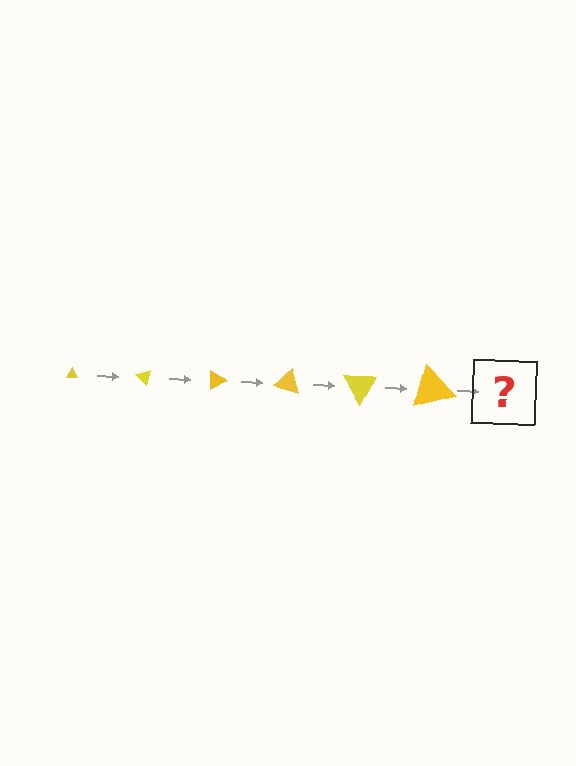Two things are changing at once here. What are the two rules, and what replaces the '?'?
The two rules are that the triangle grows larger each step and it rotates 45 degrees each step. The '?' should be a triangle, larger than the previous one and rotated 270 degrees from the start.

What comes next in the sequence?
The next element should be a triangle, larger than the previous one and rotated 270 degrees from the start.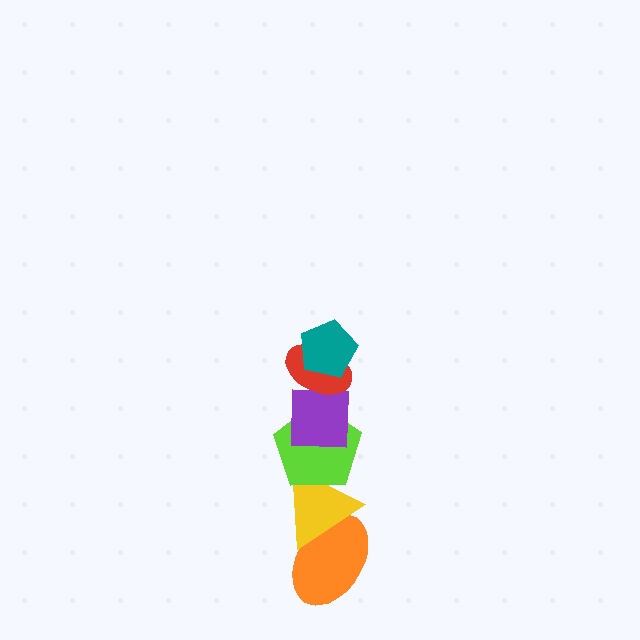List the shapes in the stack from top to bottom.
From top to bottom: the teal pentagon, the red ellipse, the purple square, the lime pentagon, the yellow triangle, the orange ellipse.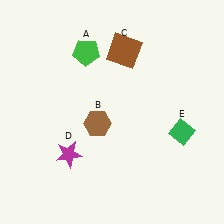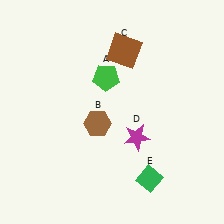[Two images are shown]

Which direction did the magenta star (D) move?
The magenta star (D) moved right.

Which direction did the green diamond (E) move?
The green diamond (E) moved down.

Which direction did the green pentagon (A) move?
The green pentagon (A) moved down.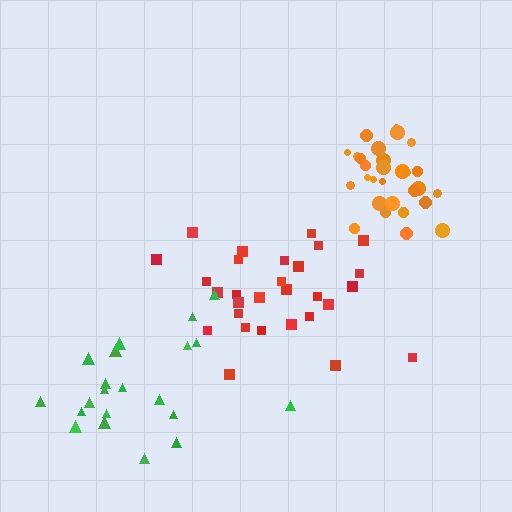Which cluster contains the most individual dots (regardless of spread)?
Orange (31).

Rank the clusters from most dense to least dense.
orange, red, green.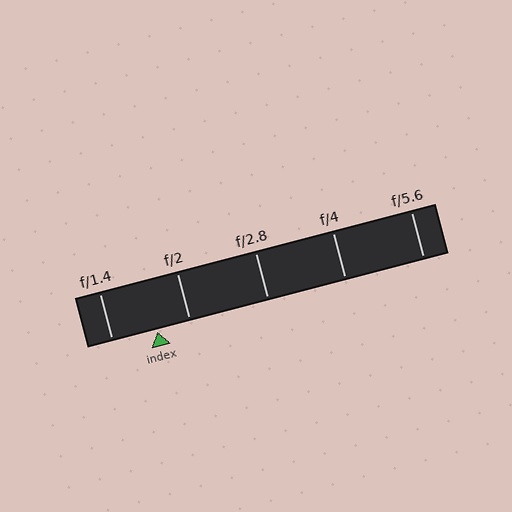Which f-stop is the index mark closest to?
The index mark is closest to f/2.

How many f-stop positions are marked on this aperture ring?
There are 5 f-stop positions marked.